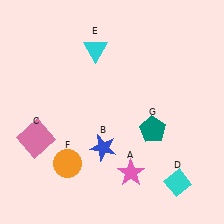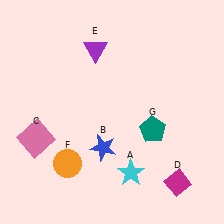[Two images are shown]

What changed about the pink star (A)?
In Image 1, A is pink. In Image 2, it changed to cyan.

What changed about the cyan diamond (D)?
In Image 1, D is cyan. In Image 2, it changed to magenta.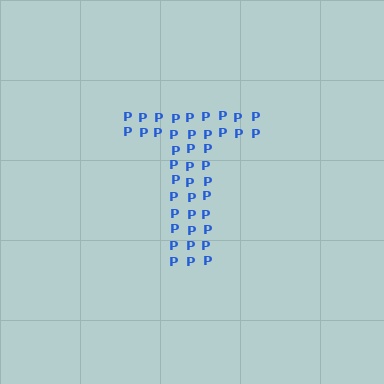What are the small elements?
The small elements are letter P's.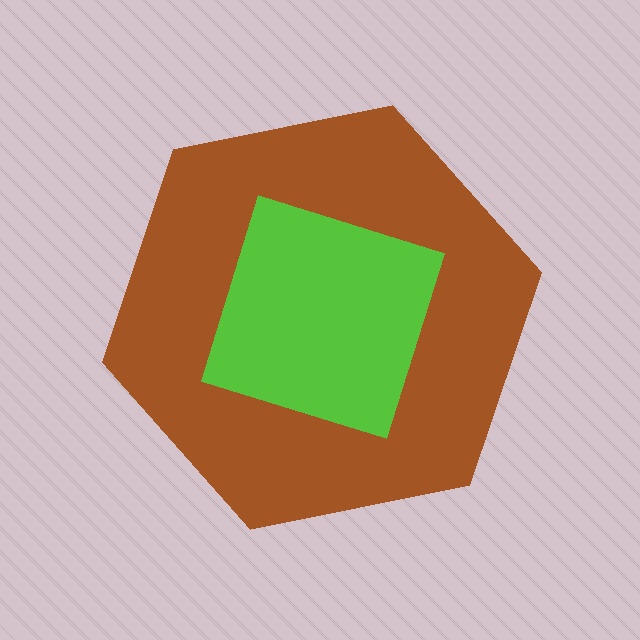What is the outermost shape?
The brown hexagon.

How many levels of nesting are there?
2.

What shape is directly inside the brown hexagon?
The lime square.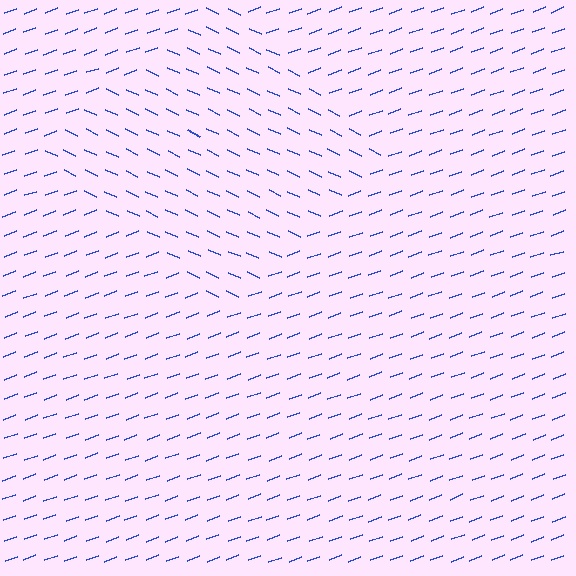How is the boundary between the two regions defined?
The boundary is defined purely by a change in line orientation (approximately 45 degrees difference). All lines are the same color and thickness.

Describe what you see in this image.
The image is filled with small blue line segments. A diamond region in the image has lines oriented differently from the surrounding lines, creating a visible texture boundary.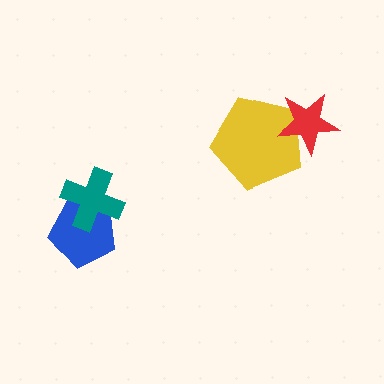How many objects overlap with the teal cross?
1 object overlaps with the teal cross.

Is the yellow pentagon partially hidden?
Yes, it is partially covered by another shape.